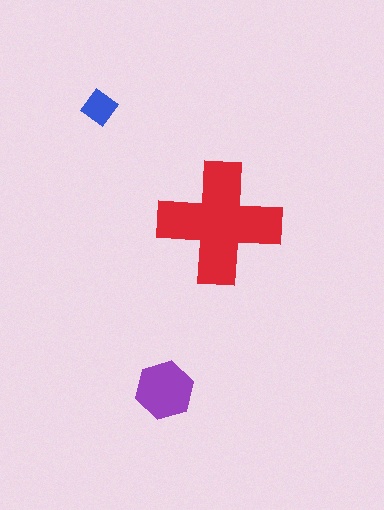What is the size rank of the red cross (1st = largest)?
1st.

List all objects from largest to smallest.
The red cross, the purple hexagon, the blue diamond.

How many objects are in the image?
There are 3 objects in the image.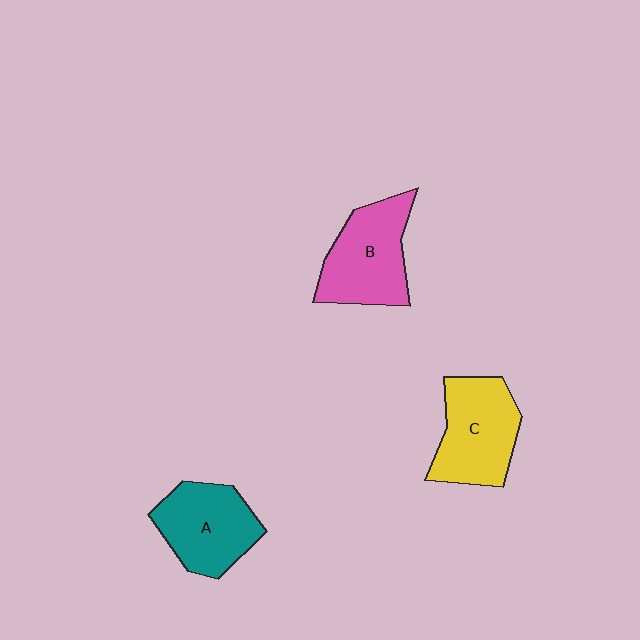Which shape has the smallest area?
Shape A (teal).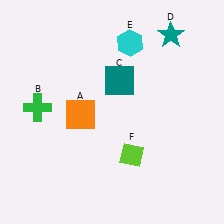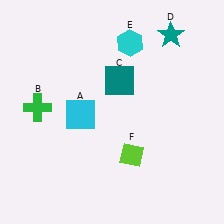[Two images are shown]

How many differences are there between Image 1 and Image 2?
There is 1 difference between the two images.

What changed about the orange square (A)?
In Image 1, A is orange. In Image 2, it changed to cyan.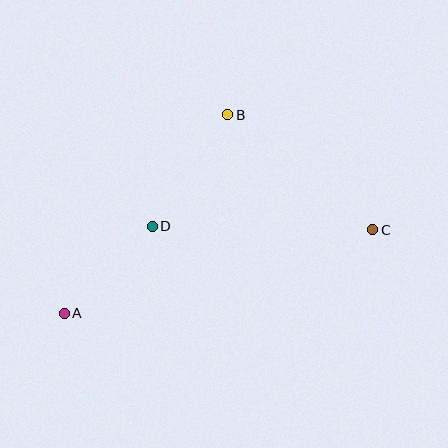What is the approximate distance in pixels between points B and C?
The distance between B and C is approximately 185 pixels.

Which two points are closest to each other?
Points A and D are closest to each other.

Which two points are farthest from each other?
Points A and C are farthest from each other.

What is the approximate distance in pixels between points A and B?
The distance between A and B is approximately 257 pixels.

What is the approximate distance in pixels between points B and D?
The distance between B and D is approximately 135 pixels.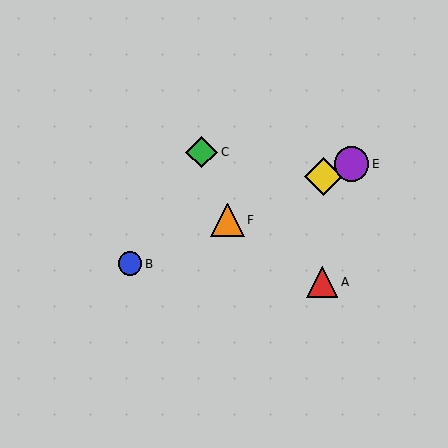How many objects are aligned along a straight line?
4 objects (B, D, E, F) are aligned along a straight line.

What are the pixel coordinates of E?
Object E is at (352, 164).